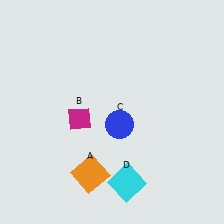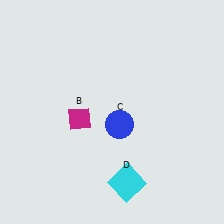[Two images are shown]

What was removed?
The orange square (A) was removed in Image 2.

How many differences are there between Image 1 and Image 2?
There is 1 difference between the two images.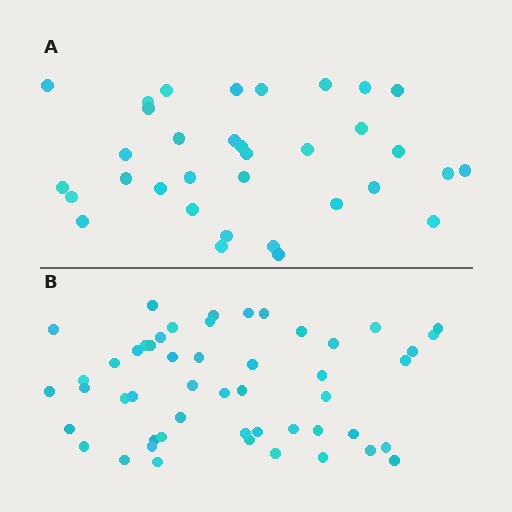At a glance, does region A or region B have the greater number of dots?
Region B (the bottom region) has more dots.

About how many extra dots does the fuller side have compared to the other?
Region B has approximately 15 more dots than region A.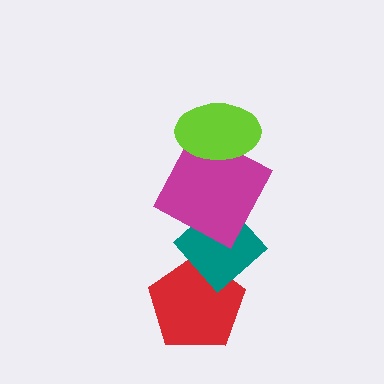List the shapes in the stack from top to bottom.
From top to bottom: the lime ellipse, the magenta square, the teal diamond, the red pentagon.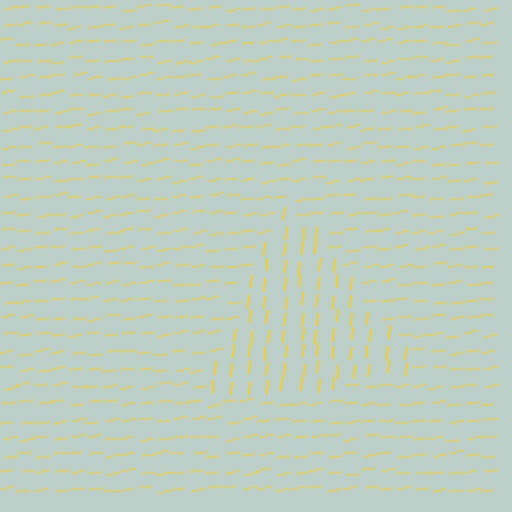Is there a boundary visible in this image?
Yes, there is a texture boundary formed by a change in line orientation.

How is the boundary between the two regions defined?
The boundary is defined purely by a change in line orientation (approximately 77 degrees difference). All lines are the same color and thickness.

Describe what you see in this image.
The image is filled with small yellow line segments. A triangle region in the image has lines oriented differently from the surrounding lines, creating a visible texture boundary.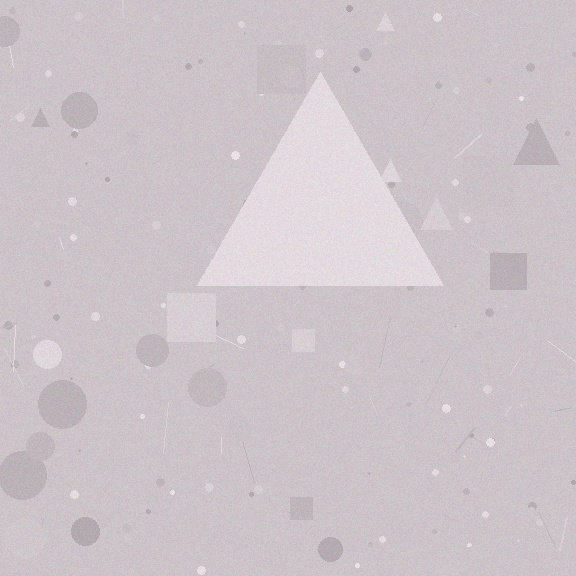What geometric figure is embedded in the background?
A triangle is embedded in the background.